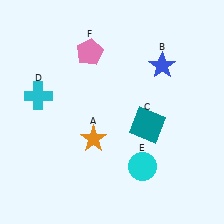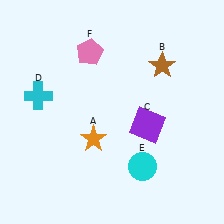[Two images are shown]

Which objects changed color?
B changed from blue to brown. C changed from teal to purple.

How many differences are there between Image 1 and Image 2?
There are 2 differences between the two images.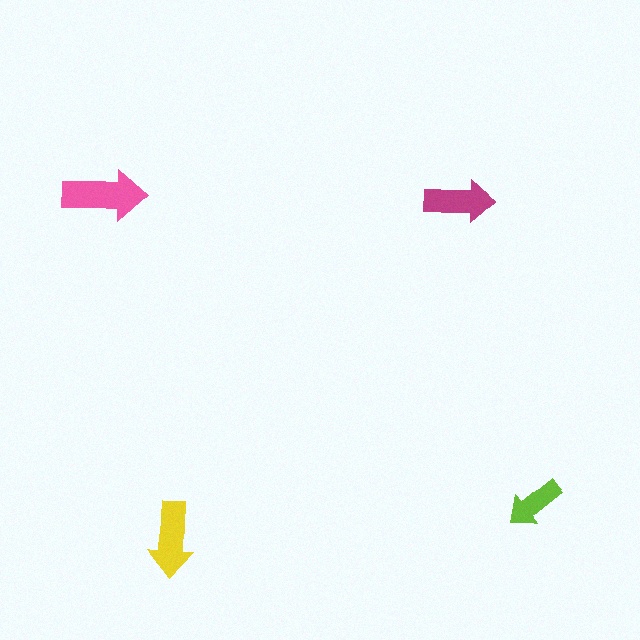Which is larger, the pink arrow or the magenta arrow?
The pink one.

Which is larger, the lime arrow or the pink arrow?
The pink one.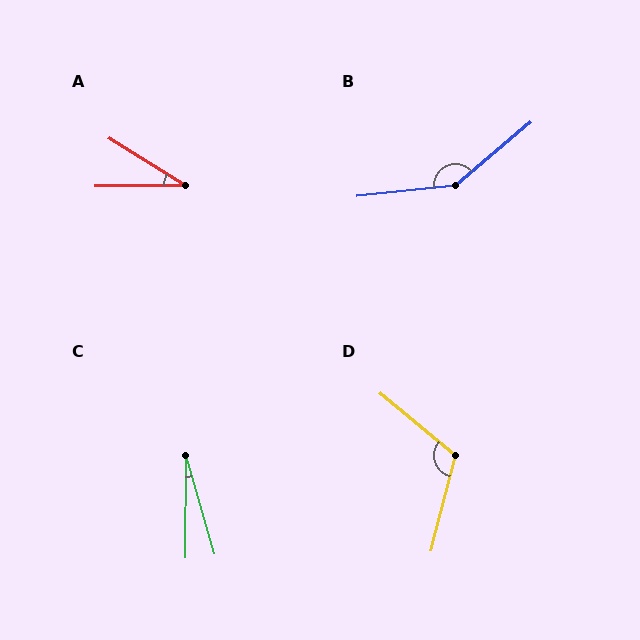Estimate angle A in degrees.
Approximately 33 degrees.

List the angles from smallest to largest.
C (17°), A (33°), D (115°), B (146°).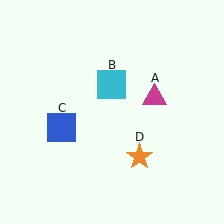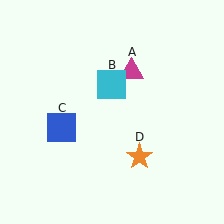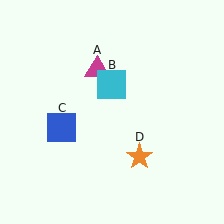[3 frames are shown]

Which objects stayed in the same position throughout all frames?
Cyan square (object B) and blue square (object C) and orange star (object D) remained stationary.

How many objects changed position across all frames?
1 object changed position: magenta triangle (object A).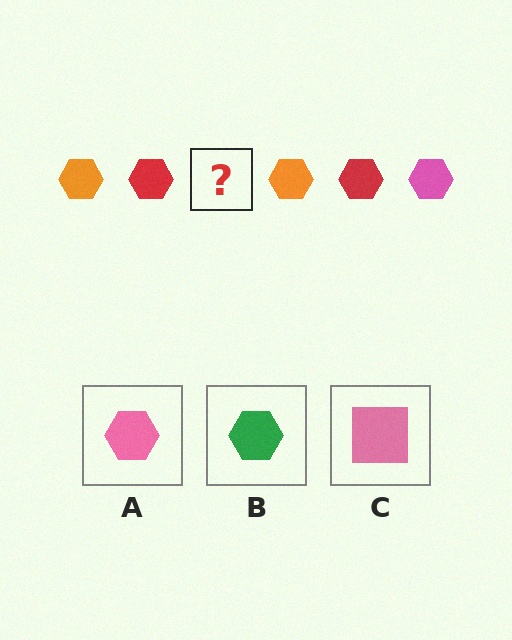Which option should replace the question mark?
Option A.